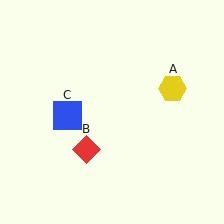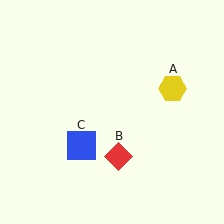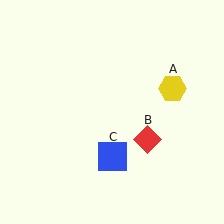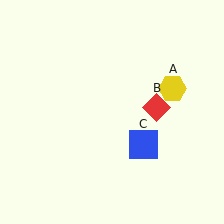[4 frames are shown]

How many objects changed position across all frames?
2 objects changed position: red diamond (object B), blue square (object C).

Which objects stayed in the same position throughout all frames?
Yellow hexagon (object A) remained stationary.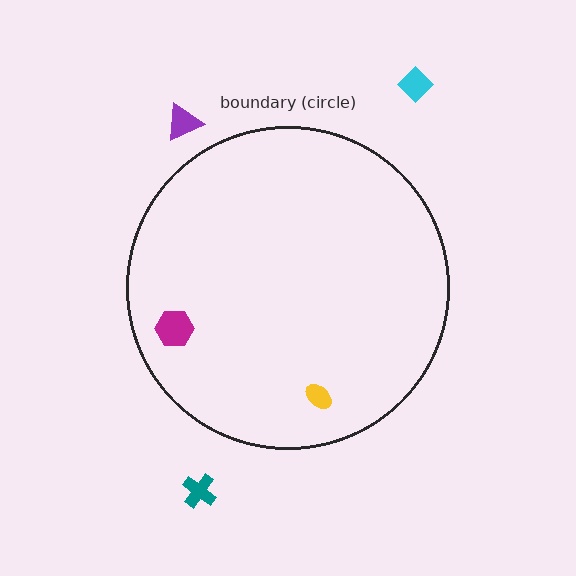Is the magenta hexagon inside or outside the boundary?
Inside.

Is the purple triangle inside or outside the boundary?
Outside.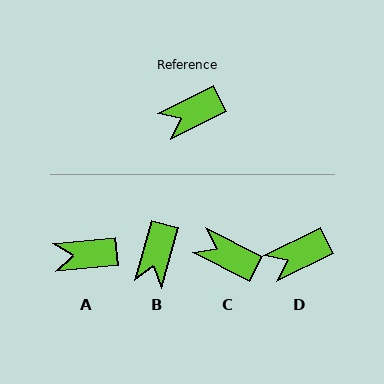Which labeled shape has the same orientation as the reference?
D.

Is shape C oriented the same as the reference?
No, it is off by about 53 degrees.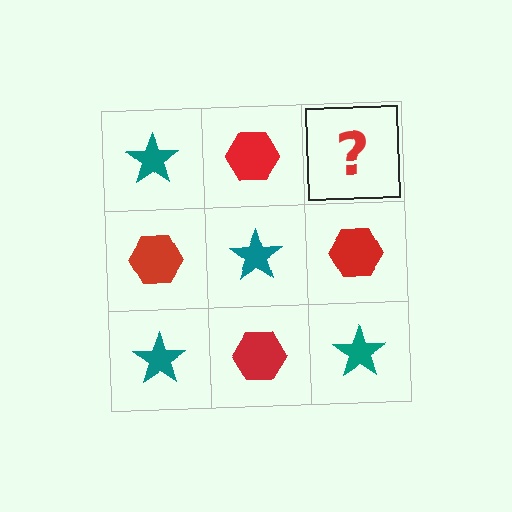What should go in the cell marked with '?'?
The missing cell should contain a teal star.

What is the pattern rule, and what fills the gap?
The rule is that it alternates teal star and red hexagon in a checkerboard pattern. The gap should be filled with a teal star.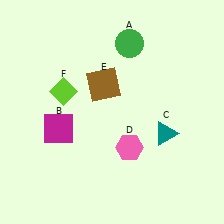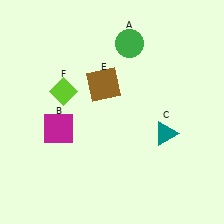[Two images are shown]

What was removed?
The pink hexagon (D) was removed in Image 2.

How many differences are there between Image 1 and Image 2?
There is 1 difference between the two images.